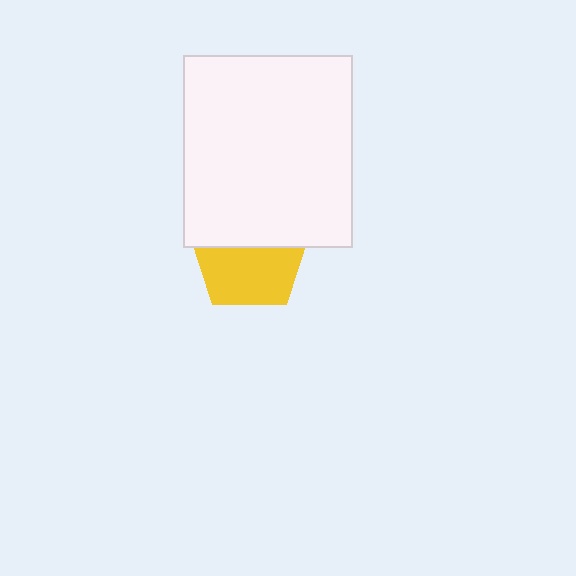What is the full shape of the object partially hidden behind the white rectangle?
The partially hidden object is a yellow pentagon.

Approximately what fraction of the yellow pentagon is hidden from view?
Roughly 44% of the yellow pentagon is hidden behind the white rectangle.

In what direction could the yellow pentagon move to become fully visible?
The yellow pentagon could move down. That would shift it out from behind the white rectangle entirely.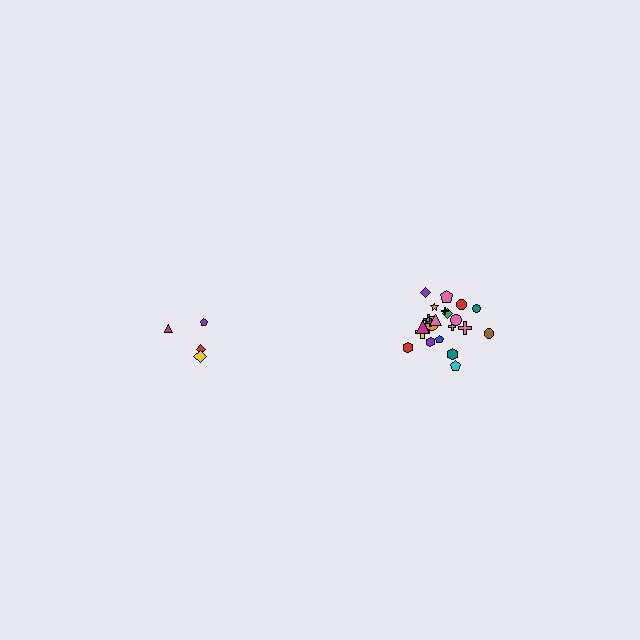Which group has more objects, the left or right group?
The right group.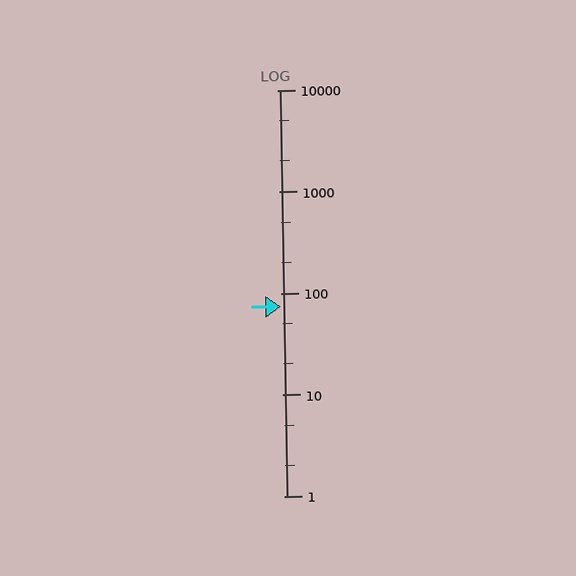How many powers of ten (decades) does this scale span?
The scale spans 4 decades, from 1 to 10000.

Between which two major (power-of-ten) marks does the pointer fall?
The pointer is between 10 and 100.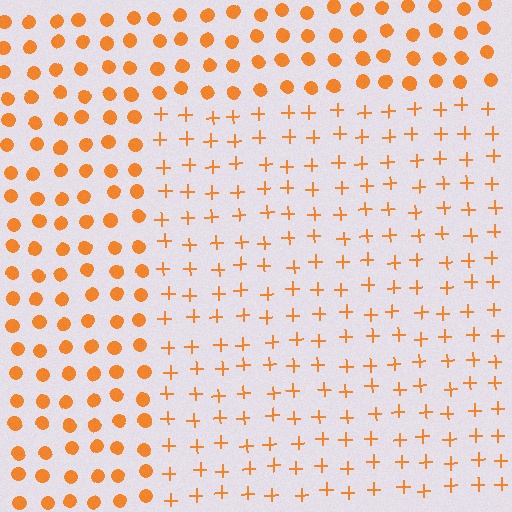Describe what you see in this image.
The image is filled with small orange elements arranged in a uniform grid. A rectangle-shaped region contains plus signs, while the surrounding area contains circles. The boundary is defined purely by the change in element shape.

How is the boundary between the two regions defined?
The boundary is defined by a change in element shape: plus signs inside vs. circles outside. All elements share the same color and spacing.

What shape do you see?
I see a rectangle.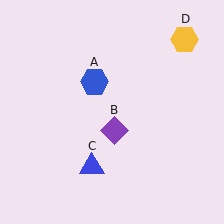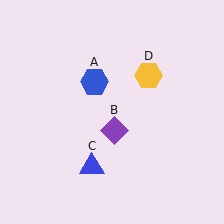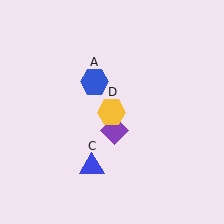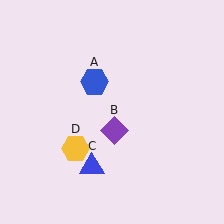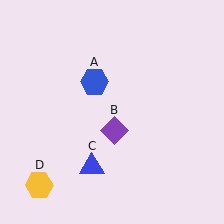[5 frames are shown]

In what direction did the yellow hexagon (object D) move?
The yellow hexagon (object D) moved down and to the left.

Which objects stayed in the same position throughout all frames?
Blue hexagon (object A) and purple diamond (object B) and blue triangle (object C) remained stationary.